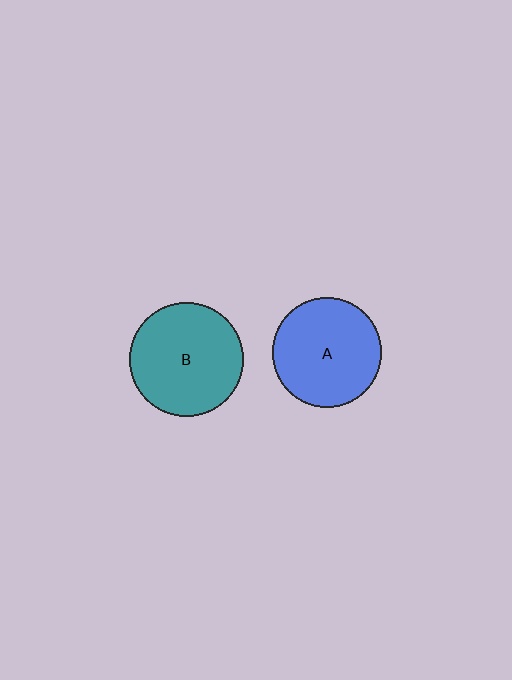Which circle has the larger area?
Circle B (teal).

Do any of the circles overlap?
No, none of the circles overlap.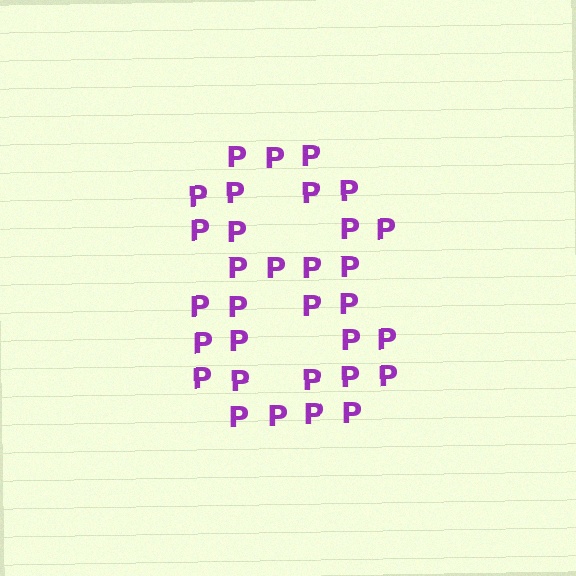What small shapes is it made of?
It is made of small letter P's.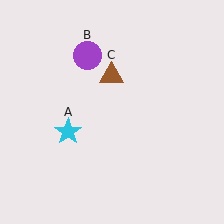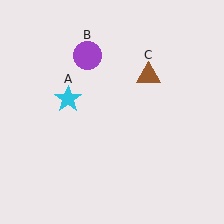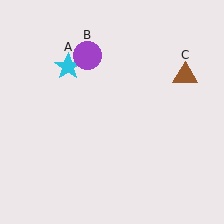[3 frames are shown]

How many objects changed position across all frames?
2 objects changed position: cyan star (object A), brown triangle (object C).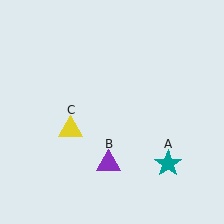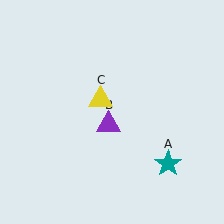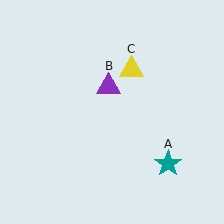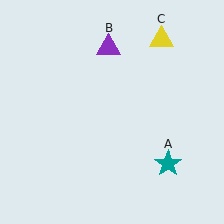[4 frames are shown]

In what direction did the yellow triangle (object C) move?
The yellow triangle (object C) moved up and to the right.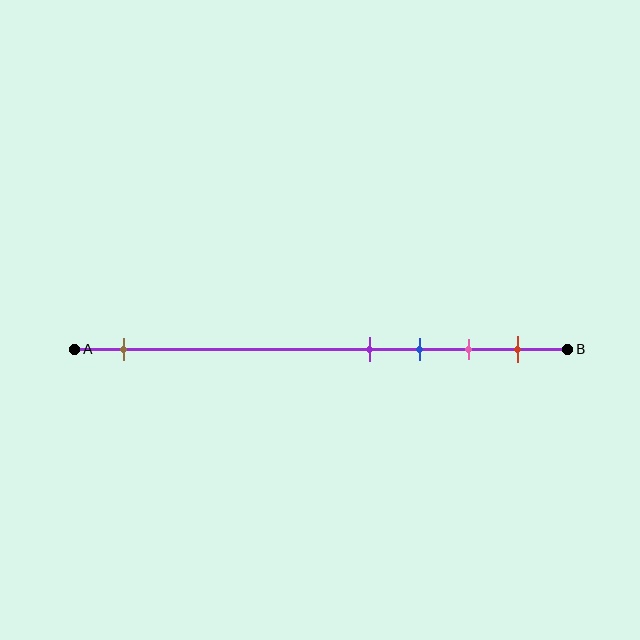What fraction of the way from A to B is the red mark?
The red mark is approximately 90% (0.9) of the way from A to B.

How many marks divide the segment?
There are 5 marks dividing the segment.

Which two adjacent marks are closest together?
The purple and blue marks are the closest adjacent pair.